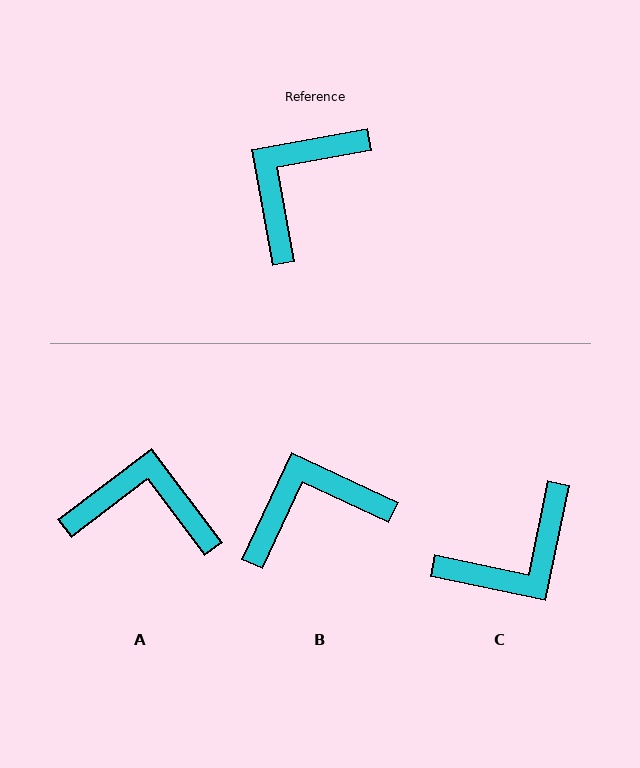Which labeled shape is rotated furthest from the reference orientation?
C, about 158 degrees away.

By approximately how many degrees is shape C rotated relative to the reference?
Approximately 158 degrees counter-clockwise.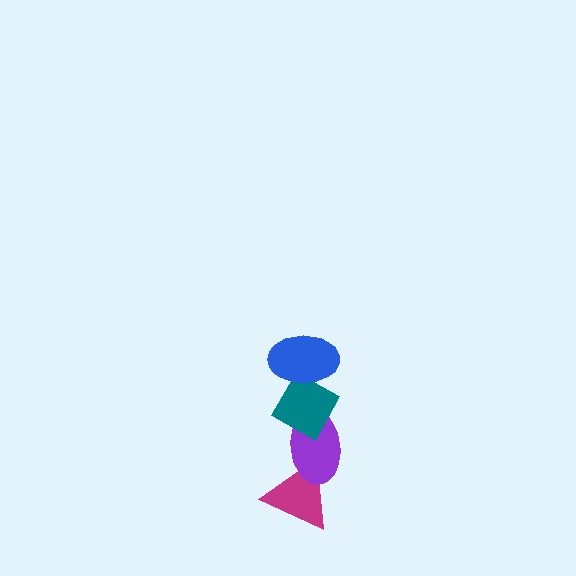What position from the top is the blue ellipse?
The blue ellipse is 1st from the top.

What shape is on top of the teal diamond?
The blue ellipse is on top of the teal diamond.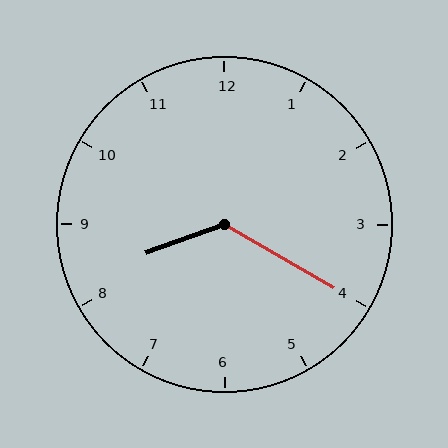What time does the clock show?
8:20.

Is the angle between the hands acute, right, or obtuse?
It is obtuse.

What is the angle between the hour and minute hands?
Approximately 130 degrees.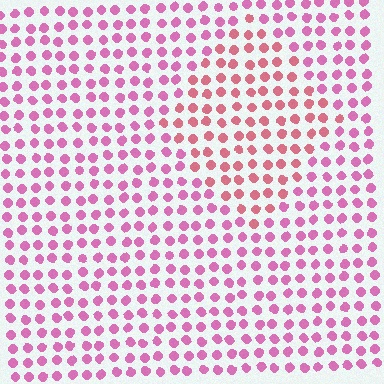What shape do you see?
I see a diamond.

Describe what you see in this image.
The image is filled with small pink elements in a uniform arrangement. A diamond-shaped region is visible where the elements are tinted to a slightly different hue, forming a subtle color boundary.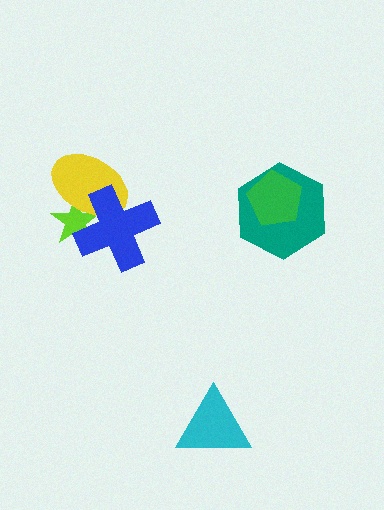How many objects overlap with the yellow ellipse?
2 objects overlap with the yellow ellipse.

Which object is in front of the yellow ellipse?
The blue cross is in front of the yellow ellipse.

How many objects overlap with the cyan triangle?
0 objects overlap with the cyan triangle.